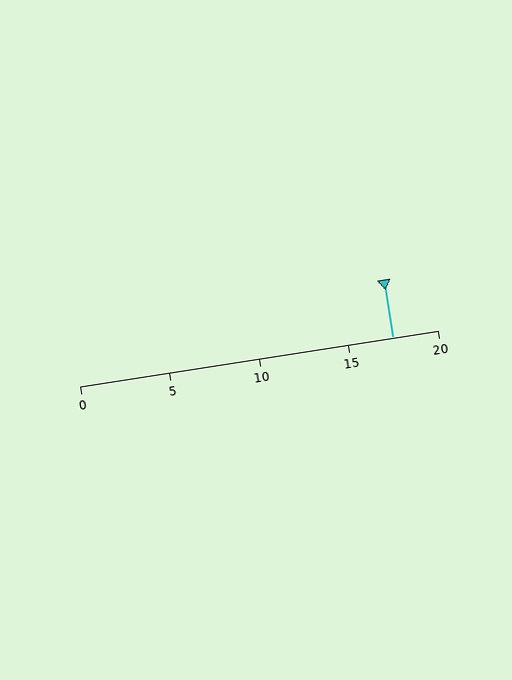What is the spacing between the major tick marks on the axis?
The major ticks are spaced 5 apart.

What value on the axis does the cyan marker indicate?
The marker indicates approximately 17.5.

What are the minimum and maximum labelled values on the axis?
The axis runs from 0 to 20.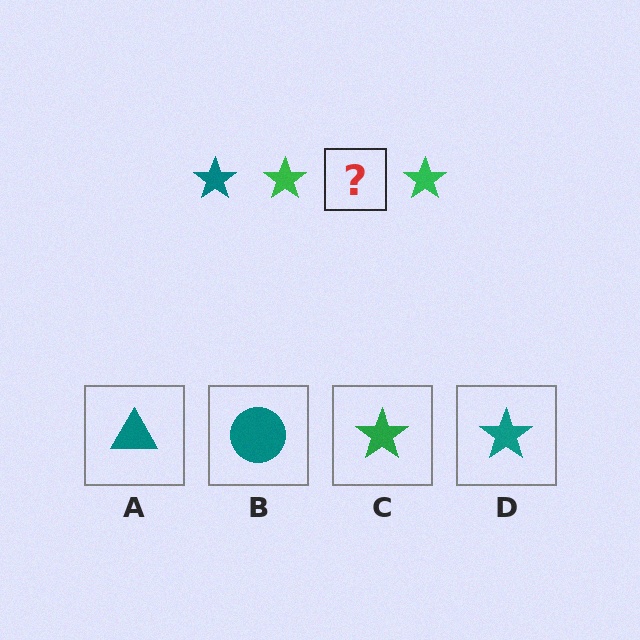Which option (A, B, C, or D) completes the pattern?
D.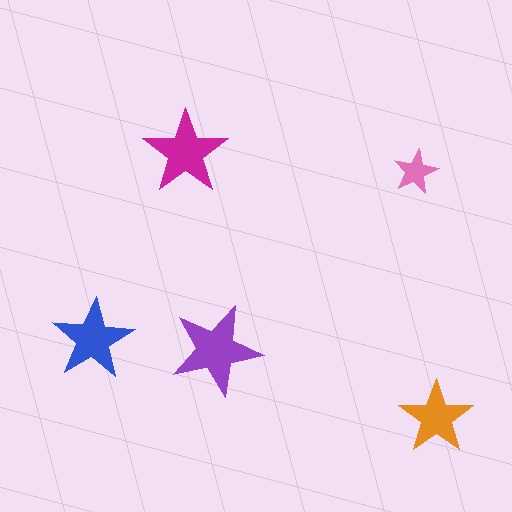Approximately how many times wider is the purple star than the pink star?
About 2 times wider.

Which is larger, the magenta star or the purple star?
The purple one.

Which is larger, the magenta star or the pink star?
The magenta one.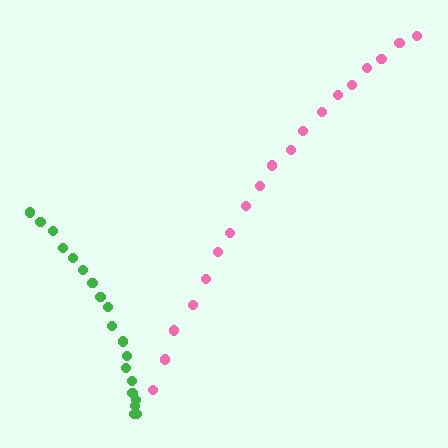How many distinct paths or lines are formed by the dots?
There are 2 distinct paths.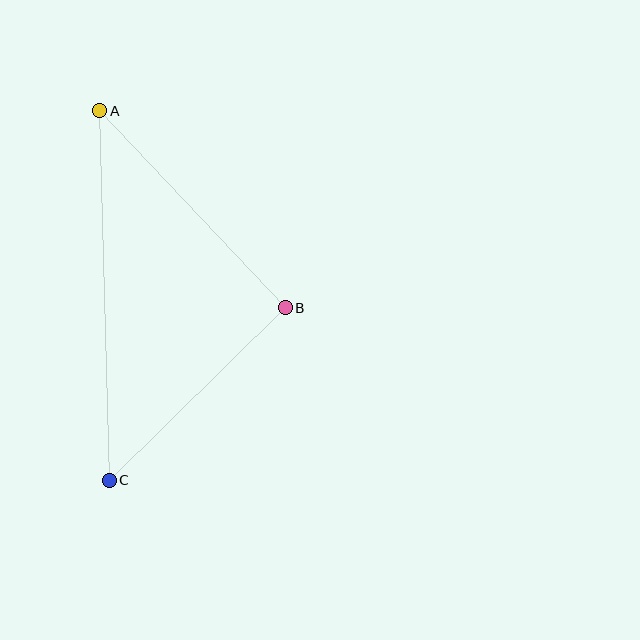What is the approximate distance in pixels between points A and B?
The distance between A and B is approximately 271 pixels.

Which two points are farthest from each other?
Points A and C are farthest from each other.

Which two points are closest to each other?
Points B and C are closest to each other.